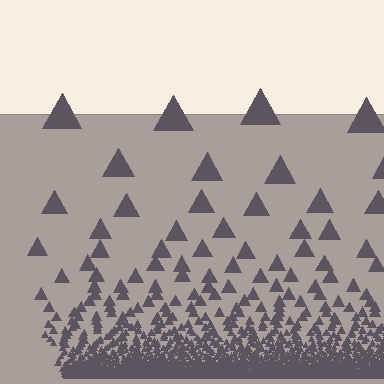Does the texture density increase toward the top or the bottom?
Density increases toward the bottom.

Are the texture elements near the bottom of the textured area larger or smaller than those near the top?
Smaller. The gradient is inverted — elements near the bottom are smaller and denser.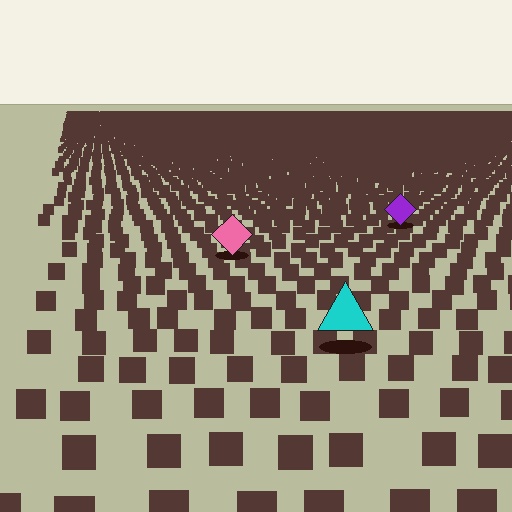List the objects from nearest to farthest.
From nearest to farthest: the cyan triangle, the pink diamond, the purple diamond.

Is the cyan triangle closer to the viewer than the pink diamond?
Yes. The cyan triangle is closer — you can tell from the texture gradient: the ground texture is coarser near it.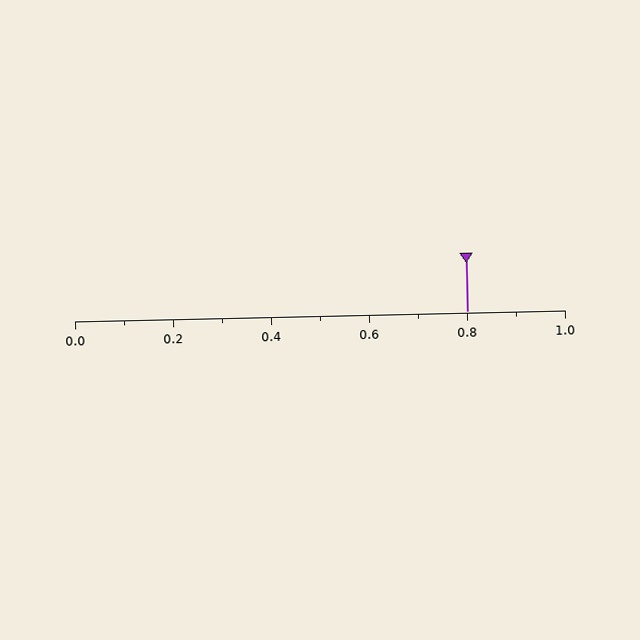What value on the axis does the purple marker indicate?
The marker indicates approximately 0.8.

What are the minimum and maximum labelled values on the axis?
The axis runs from 0.0 to 1.0.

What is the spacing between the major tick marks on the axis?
The major ticks are spaced 0.2 apart.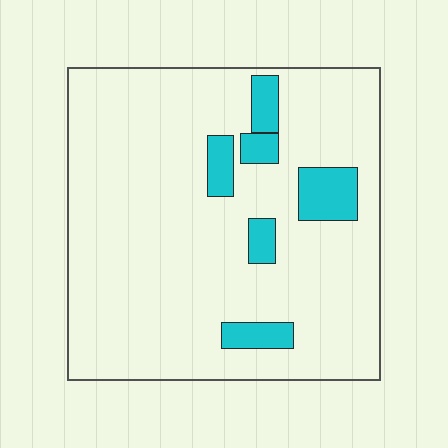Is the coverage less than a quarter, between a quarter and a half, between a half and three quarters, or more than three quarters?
Less than a quarter.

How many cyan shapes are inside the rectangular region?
6.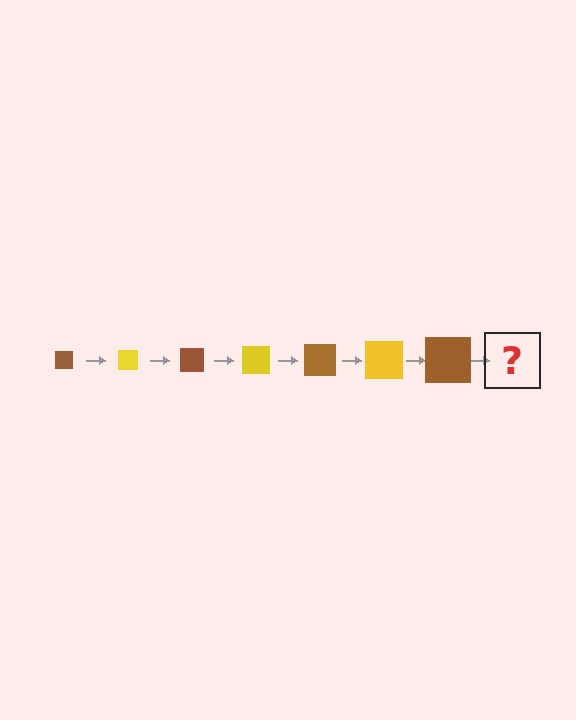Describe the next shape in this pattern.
It should be a yellow square, larger than the previous one.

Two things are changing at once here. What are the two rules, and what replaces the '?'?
The two rules are that the square grows larger each step and the color cycles through brown and yellow. The '?' should be a yellow square, larger than the previous one.